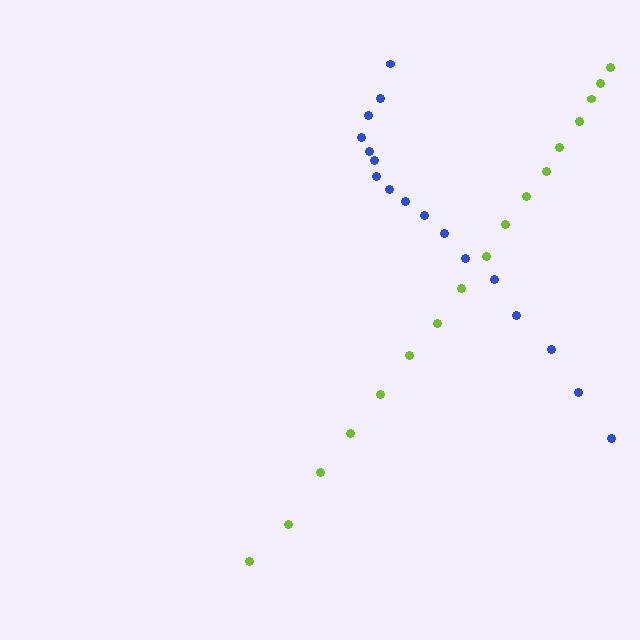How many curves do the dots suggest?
There are 2 distinct paths.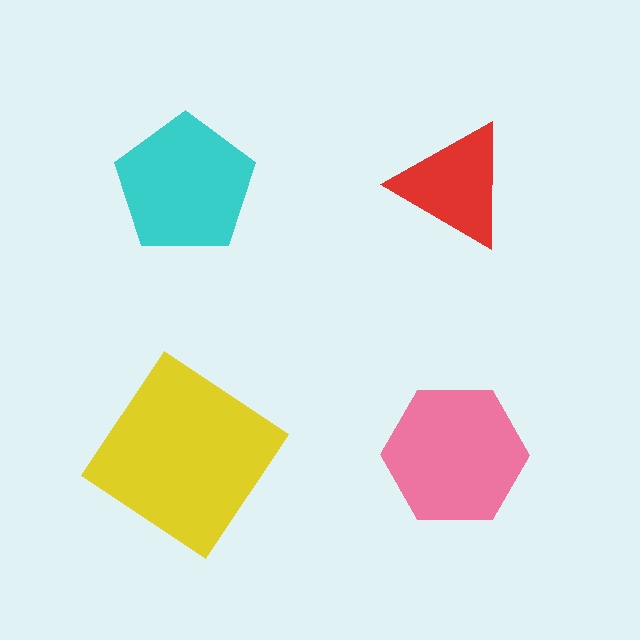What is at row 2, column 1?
A yellow diamond.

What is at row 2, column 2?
A pink hexagon.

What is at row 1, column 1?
A cyan pentagon.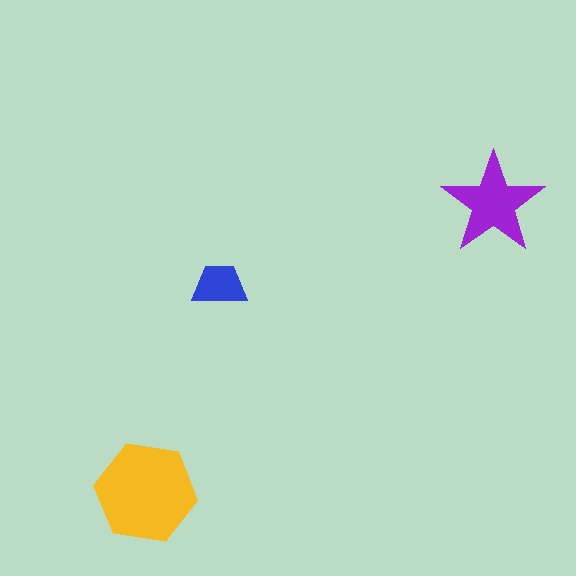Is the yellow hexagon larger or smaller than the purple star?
Larger.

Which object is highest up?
The purple star is topmost.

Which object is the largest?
The yellow hexagon.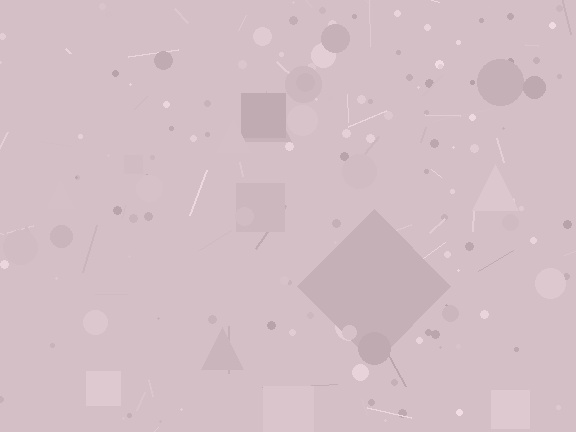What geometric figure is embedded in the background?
A diamond is embedded in the background.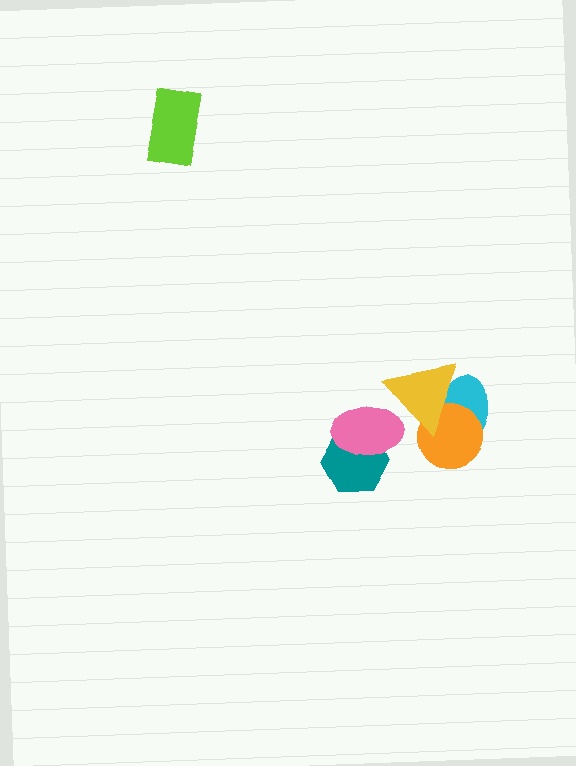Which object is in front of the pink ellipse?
The yellow triangle is in front of the pink ellipse.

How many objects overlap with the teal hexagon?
1 object overlaps with the teal hexagon.